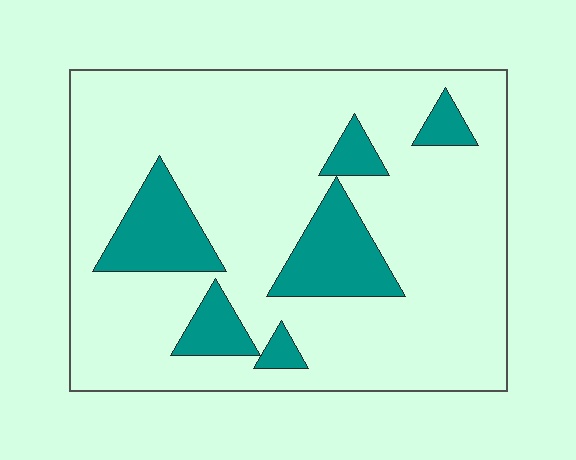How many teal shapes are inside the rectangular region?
6.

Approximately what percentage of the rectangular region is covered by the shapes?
Approximately 20%.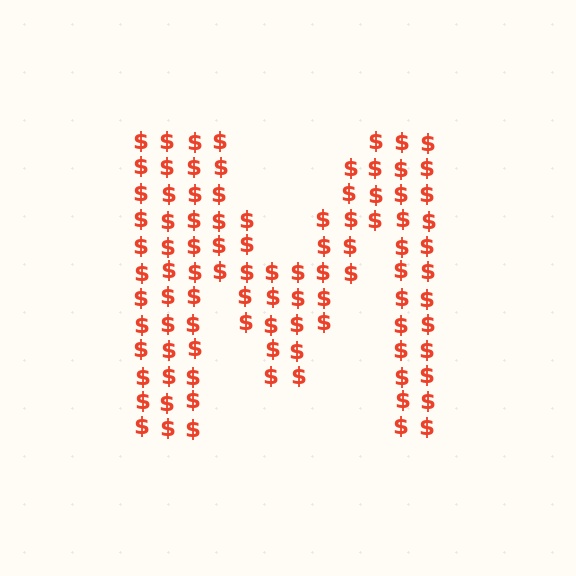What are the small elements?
The small elements are dollar signs.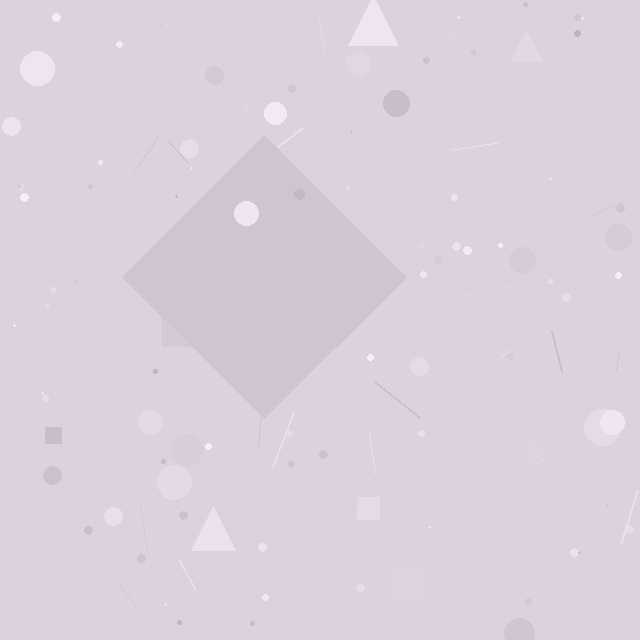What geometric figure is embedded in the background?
A diamond is embedded in the background.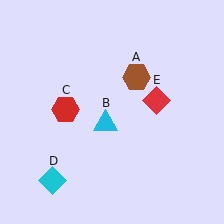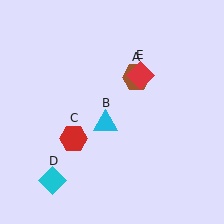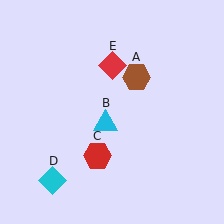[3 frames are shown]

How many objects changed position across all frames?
2 objects changed position: red hexagon (object C), red diamond (object E).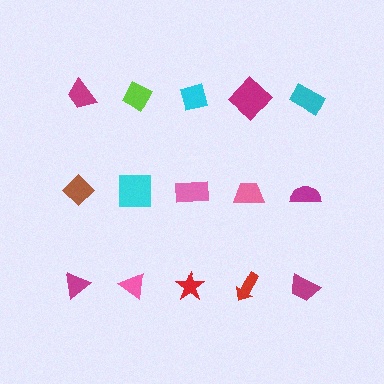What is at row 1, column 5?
A cyan rectangle.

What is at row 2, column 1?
A brown diamond.